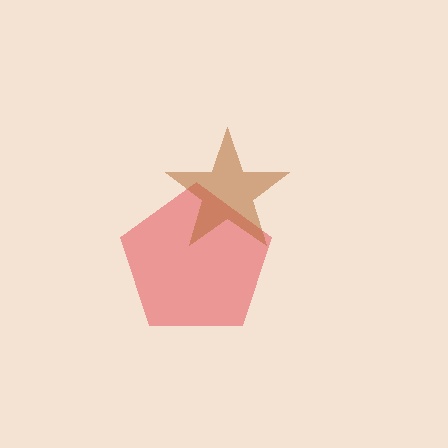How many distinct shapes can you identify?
There are 2 distinct shapes: a red pentagon, a brown star.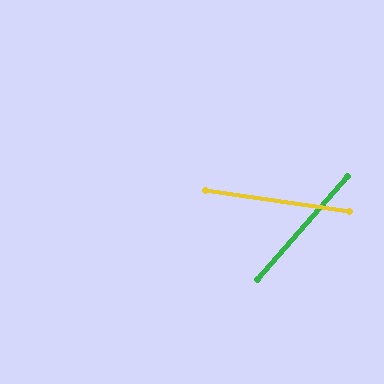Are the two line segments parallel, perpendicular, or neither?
Neither parallel nor perpendicular — they differ by about 57°.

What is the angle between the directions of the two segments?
Approximately 57 degrees.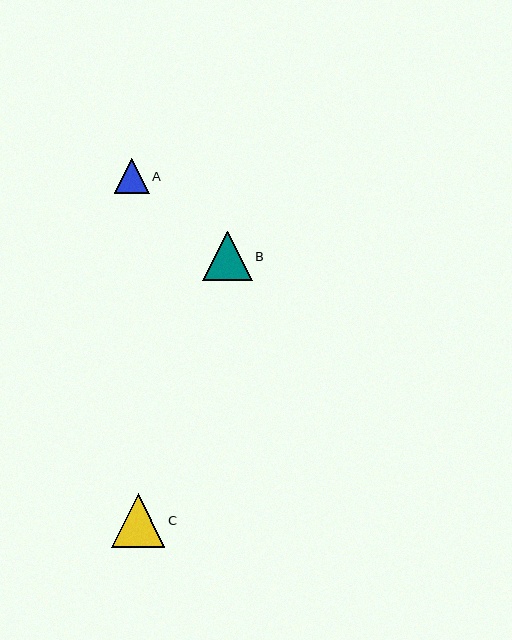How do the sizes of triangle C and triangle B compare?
Triangle C and triangle B are approximately the same size.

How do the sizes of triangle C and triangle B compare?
Triangle C and triangle B are approximately the same size.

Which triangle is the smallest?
Triangle A is the smallest with a size of approximately 35 pixels.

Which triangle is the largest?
Triangle C is the largest with a size of approximately 53 pixels.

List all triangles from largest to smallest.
From largest to smallest: C, B, A.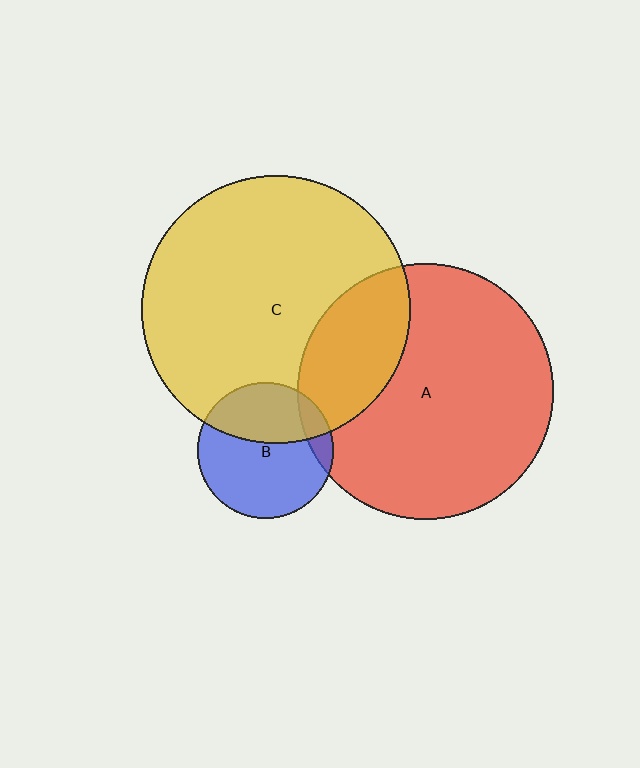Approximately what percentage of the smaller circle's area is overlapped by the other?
Approximately 10%.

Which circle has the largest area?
Circle C (yellow).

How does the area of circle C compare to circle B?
Approximately 3.9 times.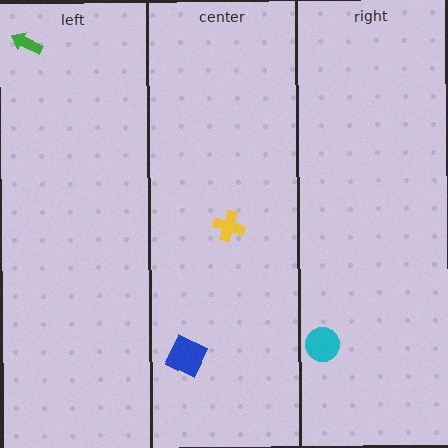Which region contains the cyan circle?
The right region.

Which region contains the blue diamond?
The center region.